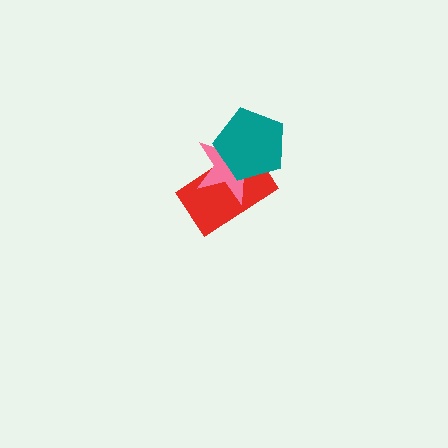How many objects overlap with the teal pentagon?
2 objects overlap with the teal pentagon.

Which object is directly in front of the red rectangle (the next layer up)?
The pink star is directly in front of the red rectangle.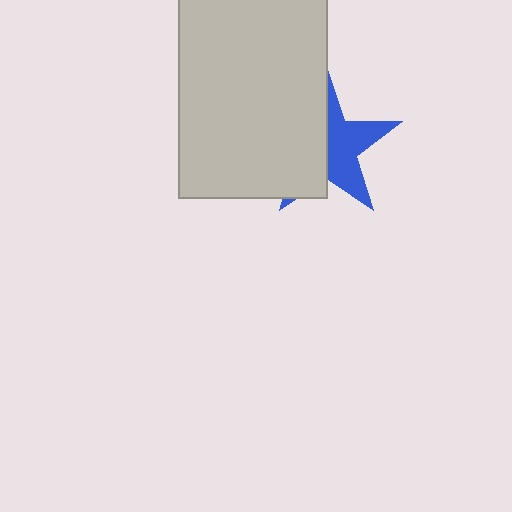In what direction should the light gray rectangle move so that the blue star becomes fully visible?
The light gray rectangle should move left. That is the shortest direction to clear the overlap and leave the blue star fully visible.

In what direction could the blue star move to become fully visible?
The blue star could move right. That would shift it out from behind the light gray rectangle entirely.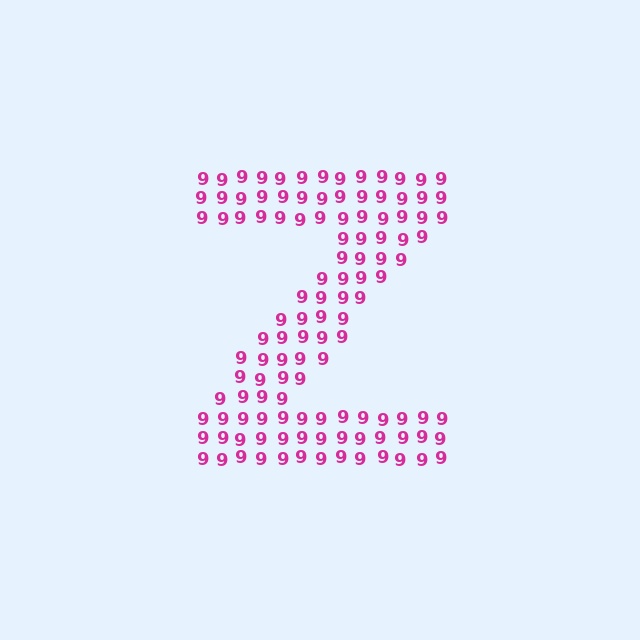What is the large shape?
The large shape is the letter Z.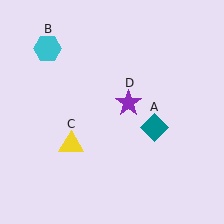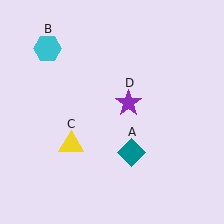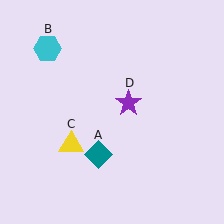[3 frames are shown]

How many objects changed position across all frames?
1 object changed position: teal diamond (object A).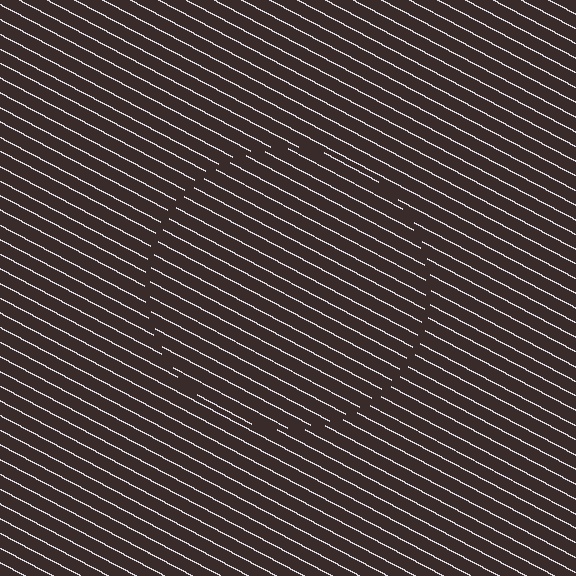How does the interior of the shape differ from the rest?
The interior of the shape contains the same grating, shifted by half a period — the contour is defined by the phase discontinuity where line-ends from the inner and outer gratings abut.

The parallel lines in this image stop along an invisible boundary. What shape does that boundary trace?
An illusory circle. The interior of the shape contains the same grating, shifted by half a period — the contour is defined by the phase discontinuity where line-ends from the inner and outer gratings abut.